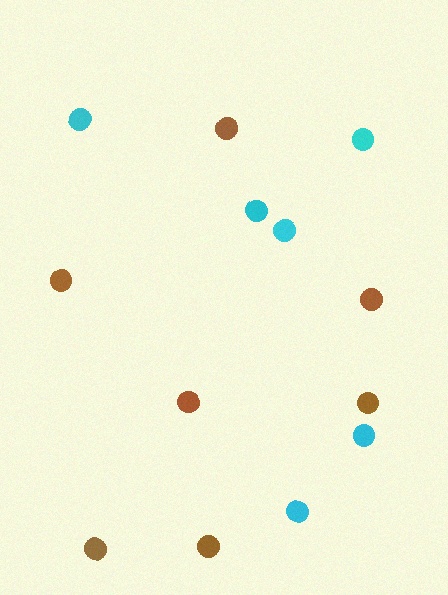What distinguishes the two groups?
There are 2 groups: one group of brown circles (7) and one group of cyan circles (6).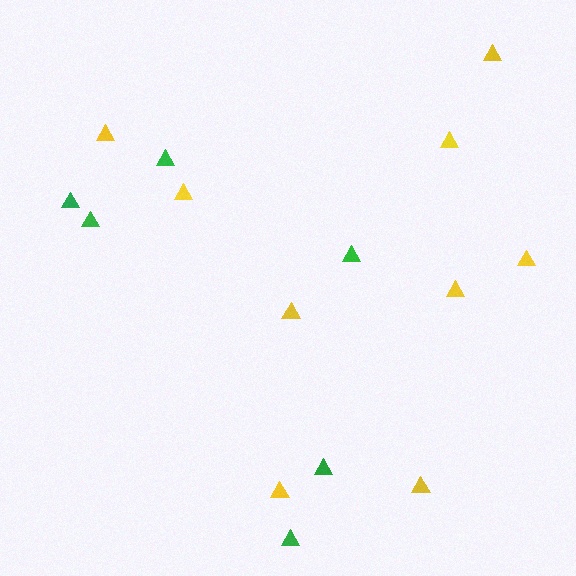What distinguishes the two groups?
There are 2 groups: one group of green triangles (6) and one group of yellow triangles (9).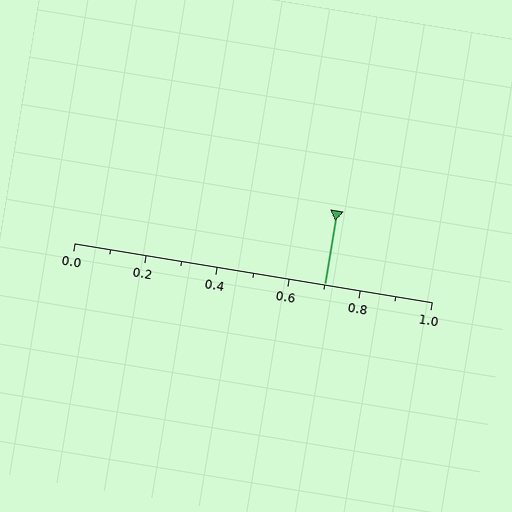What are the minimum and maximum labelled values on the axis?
The axis runs from 0.0 to 1.0.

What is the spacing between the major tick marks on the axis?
The major ticks are spaced 0.2 apart.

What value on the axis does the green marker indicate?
The marker indicates approximately 0.7.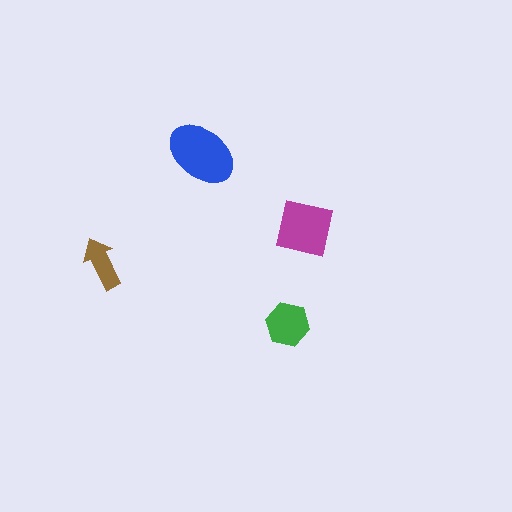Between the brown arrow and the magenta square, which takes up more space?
The magenta square.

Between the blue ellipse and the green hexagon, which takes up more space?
The blue ellipse.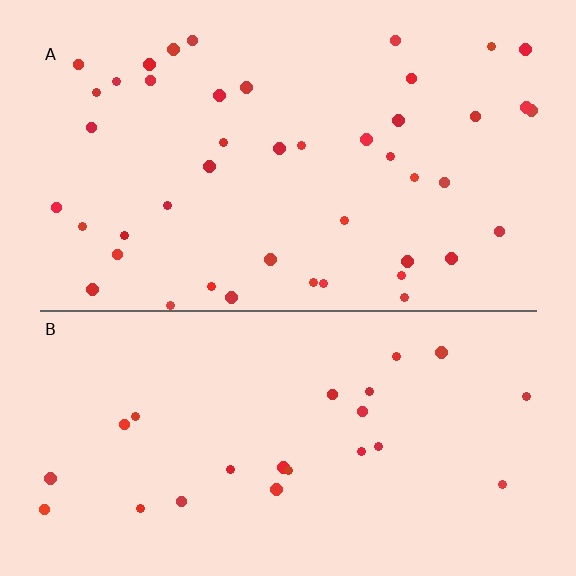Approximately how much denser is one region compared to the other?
Approximately 1.9× — region A over region B.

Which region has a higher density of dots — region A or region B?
A (the top).